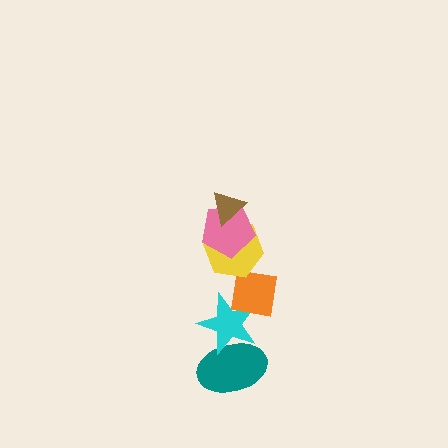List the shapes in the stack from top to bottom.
From top to bottom: the brown triangle, the pink pentagon, the yellow hexagon, the orange square, the cyan star, the teal ellipse.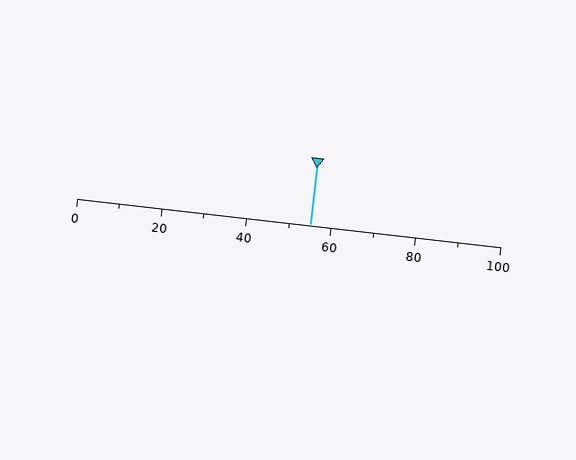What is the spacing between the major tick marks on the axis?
The major ticks are spaced 20 apart.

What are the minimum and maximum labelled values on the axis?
The axis runs from 0 to 100.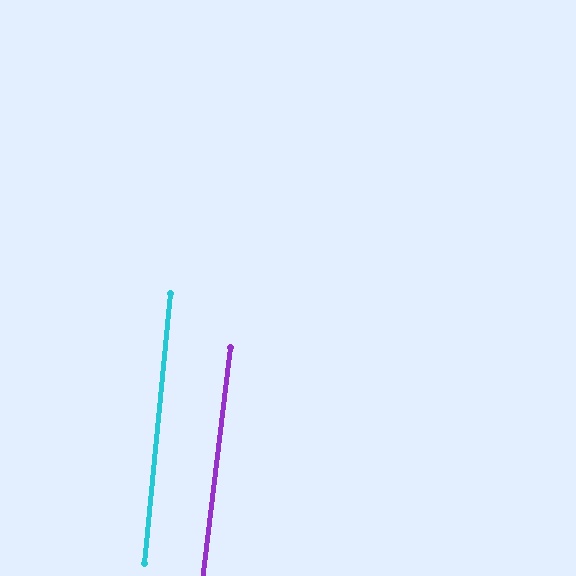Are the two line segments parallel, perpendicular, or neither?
Parallel — their directions differ by only 1.4°.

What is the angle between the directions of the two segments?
Approximately 1 degree.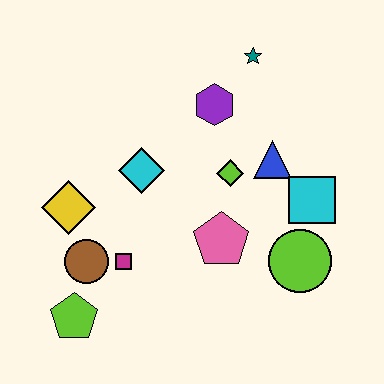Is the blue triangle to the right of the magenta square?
Yes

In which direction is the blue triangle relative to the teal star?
The blue triangle is below the teal star.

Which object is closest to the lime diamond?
The blue triangle is closest to the lime diamond.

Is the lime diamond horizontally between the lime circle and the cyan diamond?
Yes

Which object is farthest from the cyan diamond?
The lime circle is farthest from the cyan diamond.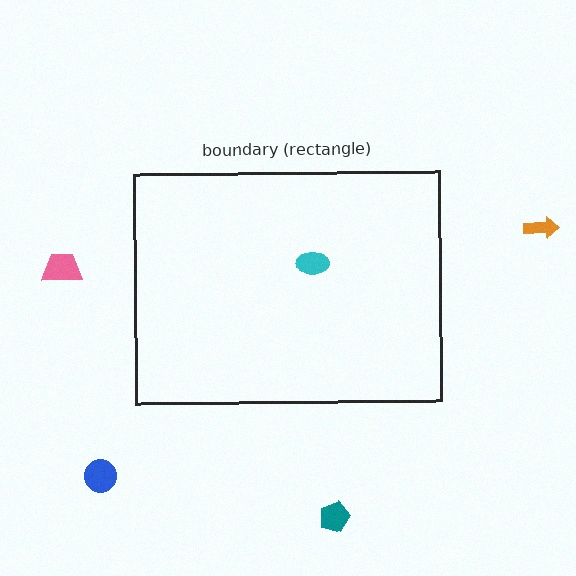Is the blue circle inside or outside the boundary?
Outside.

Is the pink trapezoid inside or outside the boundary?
Outside.